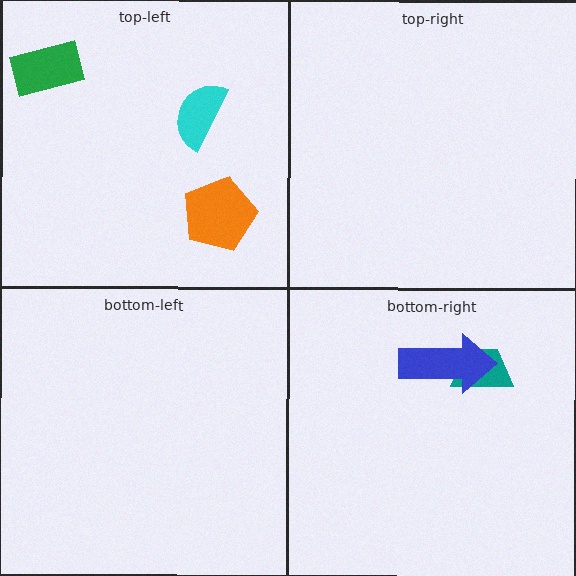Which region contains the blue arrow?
The bottom-right region.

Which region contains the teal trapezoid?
The bottom-right region.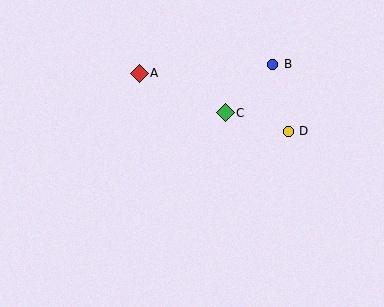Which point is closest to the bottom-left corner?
Point A is closest to the bottom-left corner.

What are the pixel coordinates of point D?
Point D is at (288, 131).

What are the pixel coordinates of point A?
Point A is at (139, 73).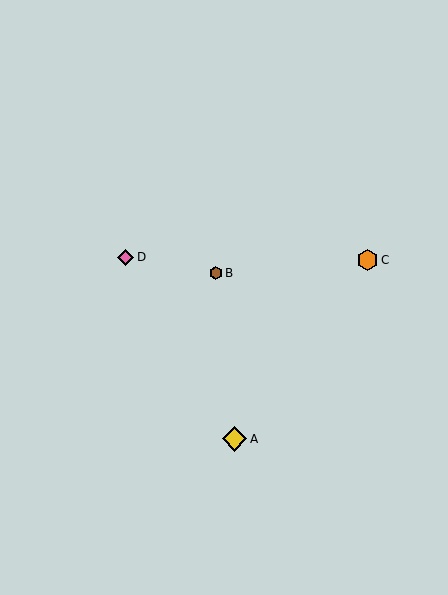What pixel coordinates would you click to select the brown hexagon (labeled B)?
Click at (216, 273) to select the brown hexagon B.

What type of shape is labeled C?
Shape C is an orange hexagon.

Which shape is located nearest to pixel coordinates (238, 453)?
The yellow diamond (labeled A) at (235, 439) is nearest to that location.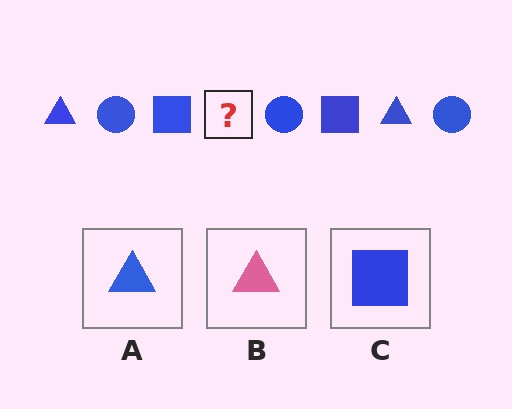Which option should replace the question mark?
Option A.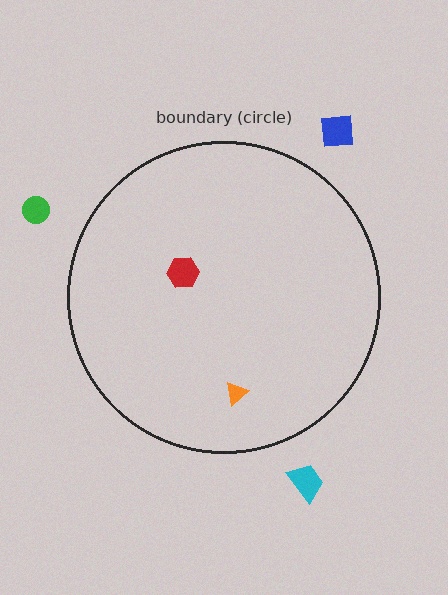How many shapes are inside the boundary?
2 inside, 3 outside.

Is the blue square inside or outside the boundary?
Outside.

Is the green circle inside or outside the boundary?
Outside.